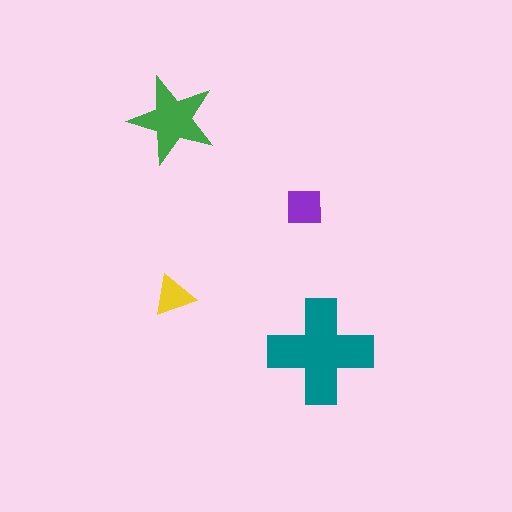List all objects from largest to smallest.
The teal cross, the green star, the purple square, the yellow triangle.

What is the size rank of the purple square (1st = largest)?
3rd.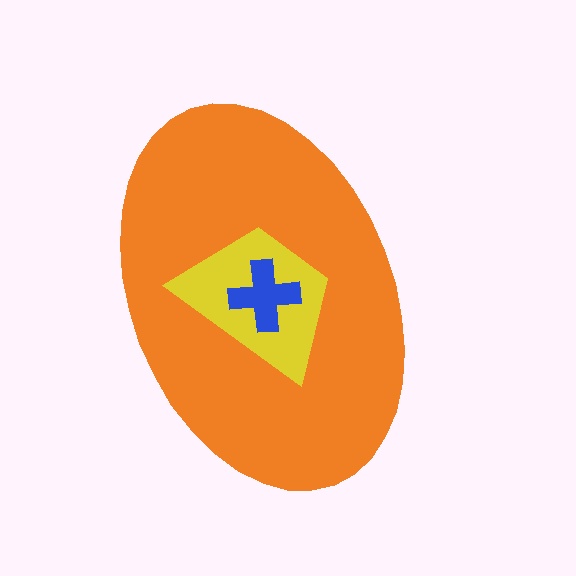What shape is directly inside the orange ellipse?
The yellow trapezoid.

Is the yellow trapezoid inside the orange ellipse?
Yes.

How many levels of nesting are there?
3.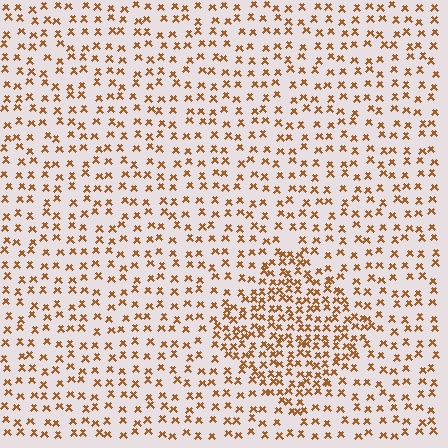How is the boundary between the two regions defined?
The boundary is defined by a change in element density (approximately 2.0x ratio). All elements are the same color, size, and shape.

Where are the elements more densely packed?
The elements are more densely packed inside the diamond boundary.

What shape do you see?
I see a diamond.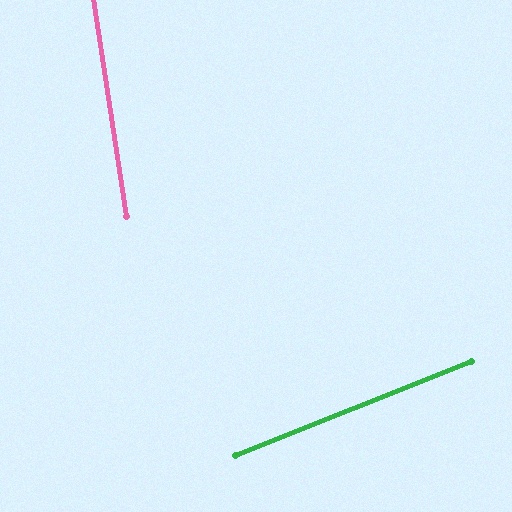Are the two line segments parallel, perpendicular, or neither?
Neither parallel nor perpendicular — they differ by about 77°.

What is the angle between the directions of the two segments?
Approximately 77 degrees.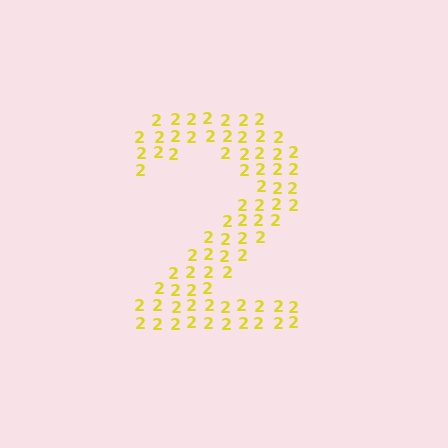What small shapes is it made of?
It is made of small digit 2's.